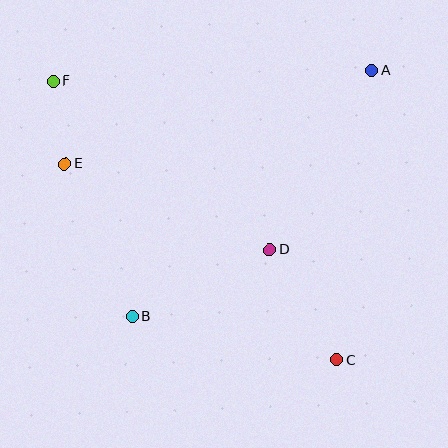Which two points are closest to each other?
Points E and F are closest to each other.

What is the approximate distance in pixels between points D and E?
The distance between D and E is approximately 222 pixels.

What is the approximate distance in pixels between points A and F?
The distance between A and F is approximately 319 pixels.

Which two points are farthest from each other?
Points C and F are farthest from each other.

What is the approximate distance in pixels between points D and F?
The distance between D and F is approximately 274 pixels.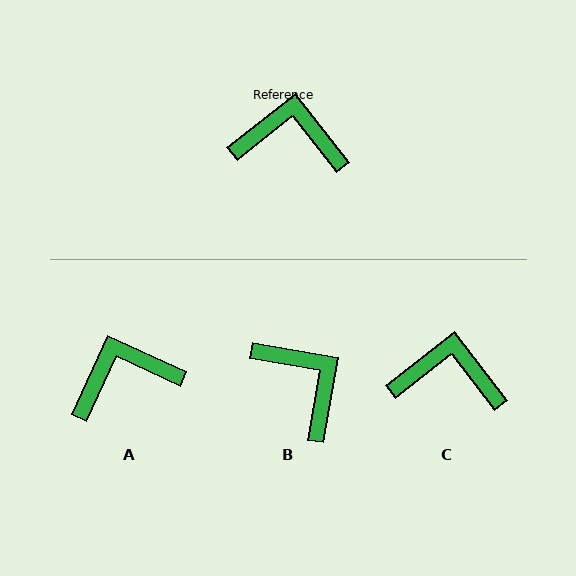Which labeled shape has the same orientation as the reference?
C.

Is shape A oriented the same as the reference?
No, it is off by about 28 degrees.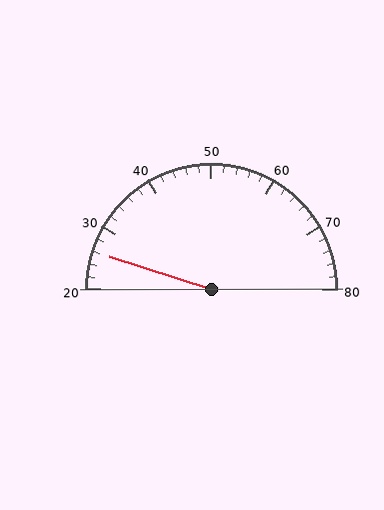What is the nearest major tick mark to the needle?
The nearest major tick mark is 30.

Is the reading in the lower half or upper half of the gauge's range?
The reading is in the lower half of the range (20 to 80).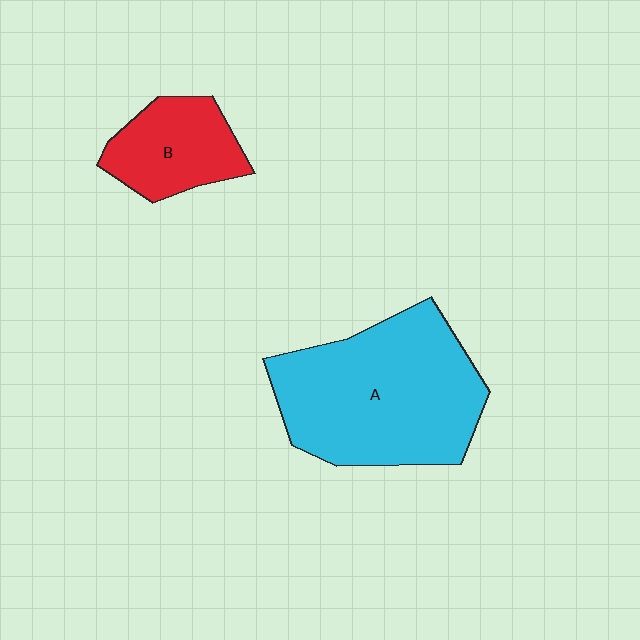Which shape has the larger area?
Shape A (cyan).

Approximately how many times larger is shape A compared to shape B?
Approximately 2.4 times.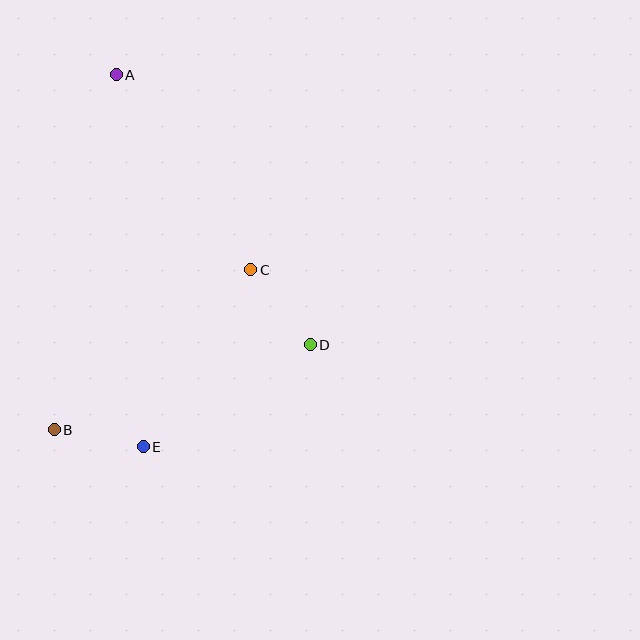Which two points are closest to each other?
Points B and E are closest to each other.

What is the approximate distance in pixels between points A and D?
The distance between A and D is approximately 332 pixels.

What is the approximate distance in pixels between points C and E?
The distance between C and E is approximately 207 pixels.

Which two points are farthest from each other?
Points A and E are farthest from each other.